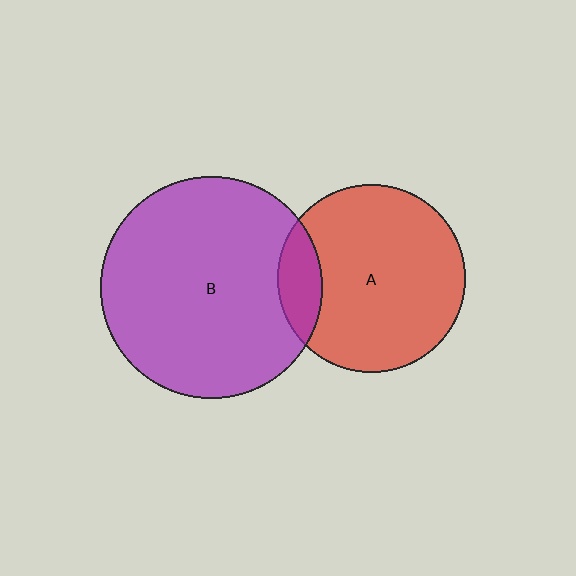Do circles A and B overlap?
Yes.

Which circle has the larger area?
Circle B (purple).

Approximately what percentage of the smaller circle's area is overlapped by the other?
Approximately 15%.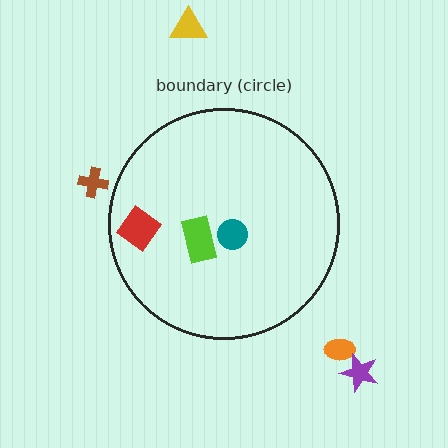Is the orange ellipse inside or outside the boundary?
Outside.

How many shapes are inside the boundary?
3 inside, 4 outside.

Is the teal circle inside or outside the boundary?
Inside.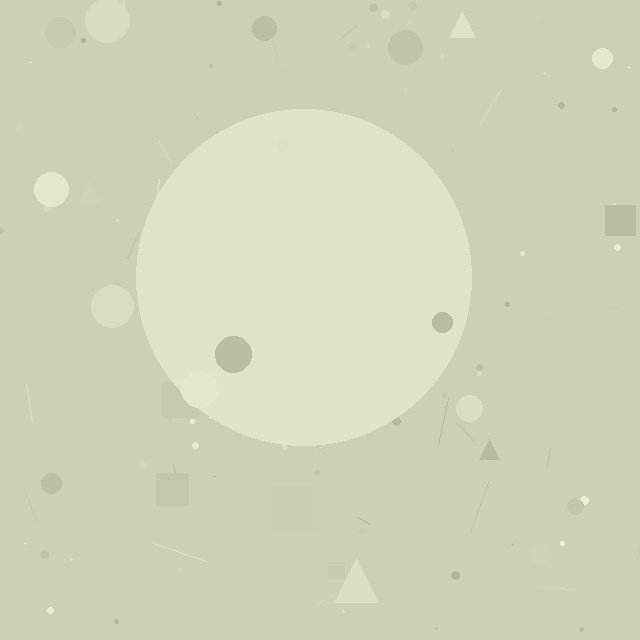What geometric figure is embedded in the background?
A circle is embedded in the background.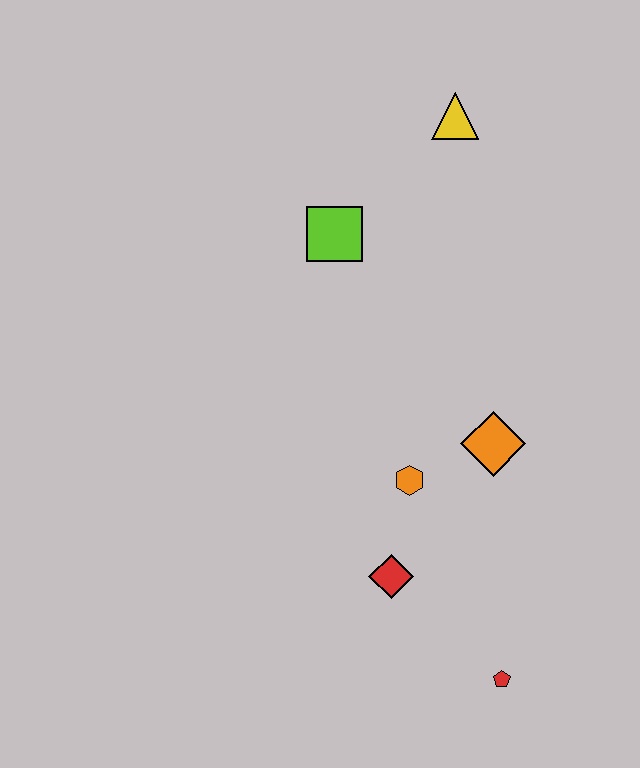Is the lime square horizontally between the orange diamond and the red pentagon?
No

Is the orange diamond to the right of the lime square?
Yes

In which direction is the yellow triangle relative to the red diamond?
The yellow triangle is above the red diamond.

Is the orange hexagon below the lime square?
Yes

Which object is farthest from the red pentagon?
The yellow triangle is farthest from the red pentagon.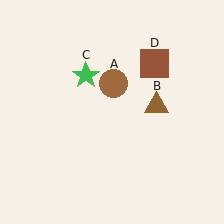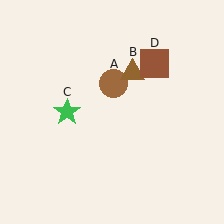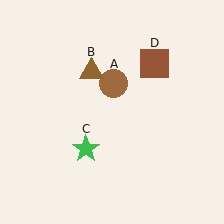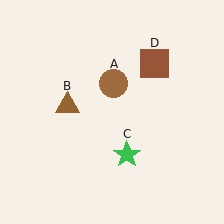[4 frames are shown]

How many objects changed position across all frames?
2 objects changed position: brown triangle (object B), green star (object C).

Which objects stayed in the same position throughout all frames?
Brown circle (object A) and brown square (object D) remained stationary.